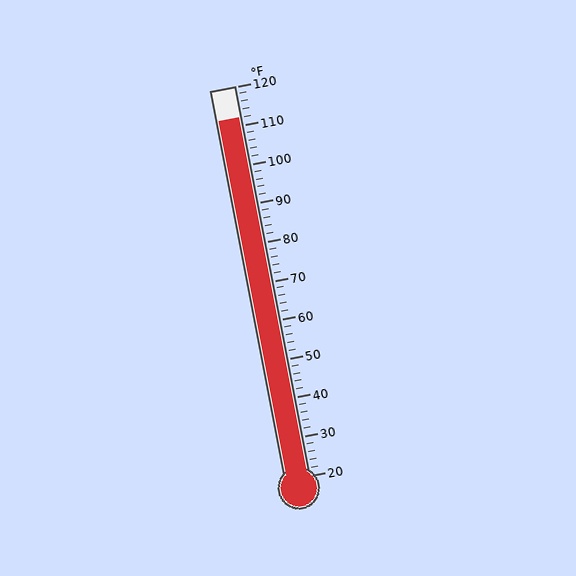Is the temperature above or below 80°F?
The temperature is above 80°F.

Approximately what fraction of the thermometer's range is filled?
The thermometer is filled to approximately 90% of its range.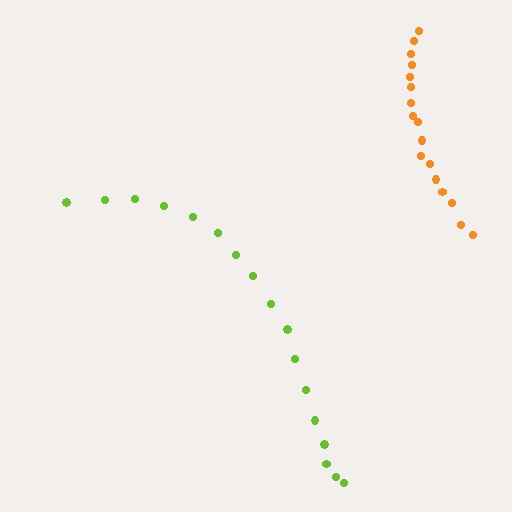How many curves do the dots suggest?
There are 2 distinct paths.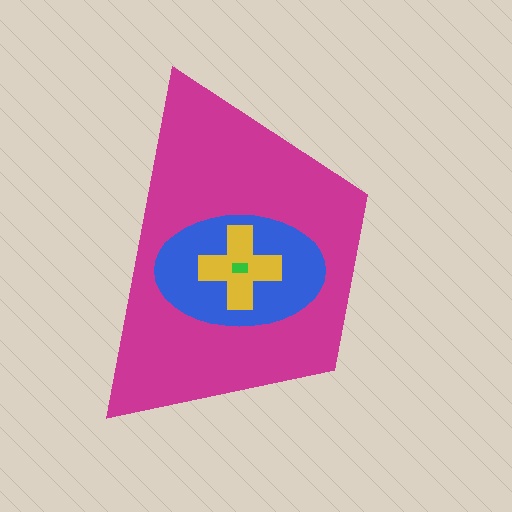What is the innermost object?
The green rectangle.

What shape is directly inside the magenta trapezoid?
The blue ellipse.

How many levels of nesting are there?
4.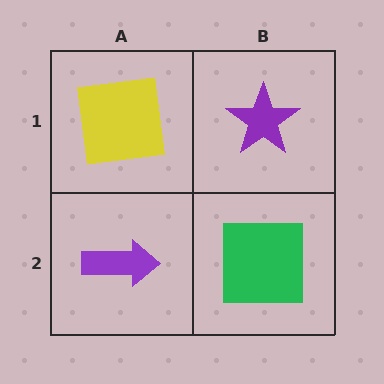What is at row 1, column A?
A yellow square.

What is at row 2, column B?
A green square.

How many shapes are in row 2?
2 shapes.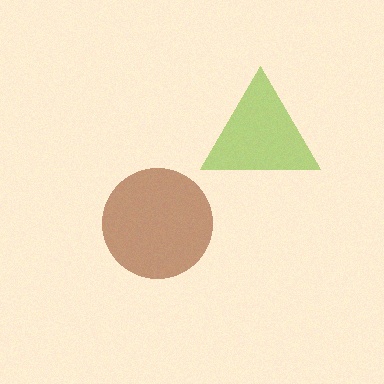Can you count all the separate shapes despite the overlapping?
Yes, there are 2 separate shapes.